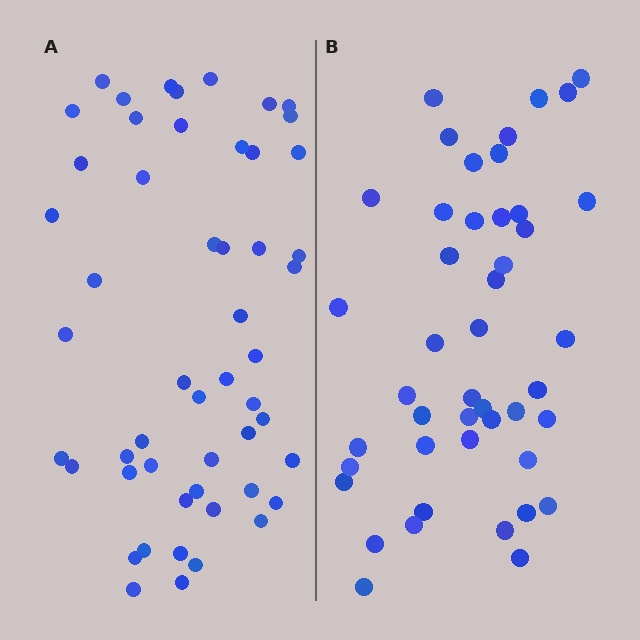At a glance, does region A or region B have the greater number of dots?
Region A (the left region) has more dots.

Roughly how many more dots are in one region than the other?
Region A has roughly 8 or so more dots than region B.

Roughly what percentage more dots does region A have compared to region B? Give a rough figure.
About 15% more.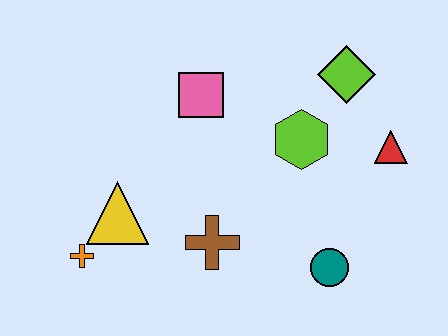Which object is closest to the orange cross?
The yellow triangle is closest to the orange cross.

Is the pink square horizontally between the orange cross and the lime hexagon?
Yes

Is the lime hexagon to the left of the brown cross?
No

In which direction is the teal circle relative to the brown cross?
The teal circle is to the right of the brown cross.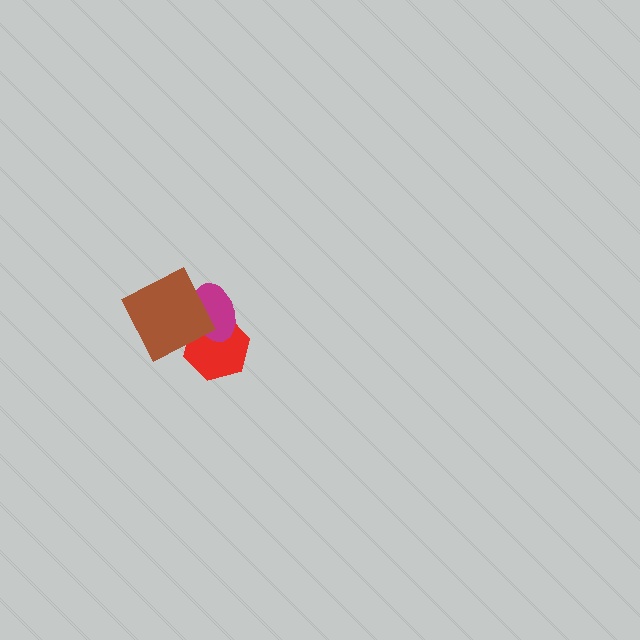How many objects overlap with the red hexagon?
2 objects overlap with the red hexagon.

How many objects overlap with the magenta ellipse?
2 objects overlap with the magenta ellipse.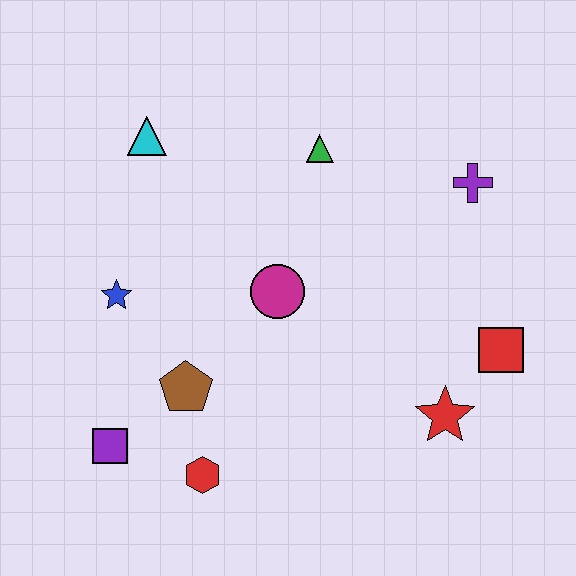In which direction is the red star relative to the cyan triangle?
The red star is to the right of the cyan triangle.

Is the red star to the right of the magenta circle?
Yes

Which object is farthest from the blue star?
The red square is farthest from the blue star.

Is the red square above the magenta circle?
No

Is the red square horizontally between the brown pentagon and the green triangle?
No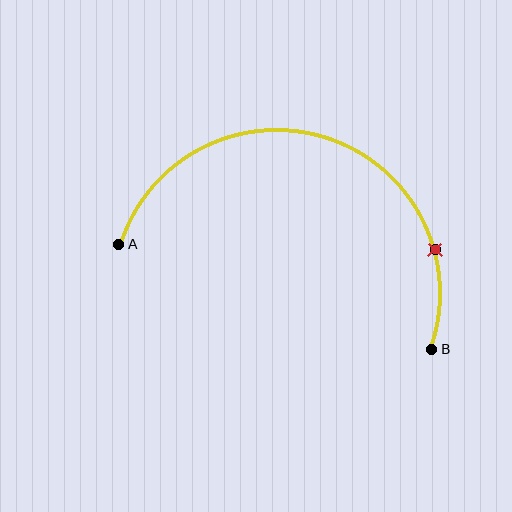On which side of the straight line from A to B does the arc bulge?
The arc bulges above the straight line connecting A and B.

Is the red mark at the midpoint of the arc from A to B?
No. The red mark lies on the arc but is closer to endpoint B. The arc midpoint would be at the point on the curve equidistant along the arc from both A and B.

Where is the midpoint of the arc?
The arc midpoint is the point on the curve farthest from the straight line joining A and B. It sits above that line.